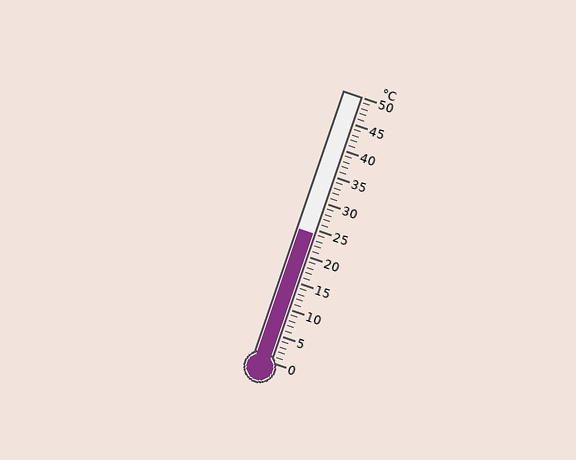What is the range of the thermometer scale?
The thermometer scale ranges from 0°C to 50°C.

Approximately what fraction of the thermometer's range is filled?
The thermometer is filled to approximately 50% of its range.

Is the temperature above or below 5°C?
The temperature is above 5°C.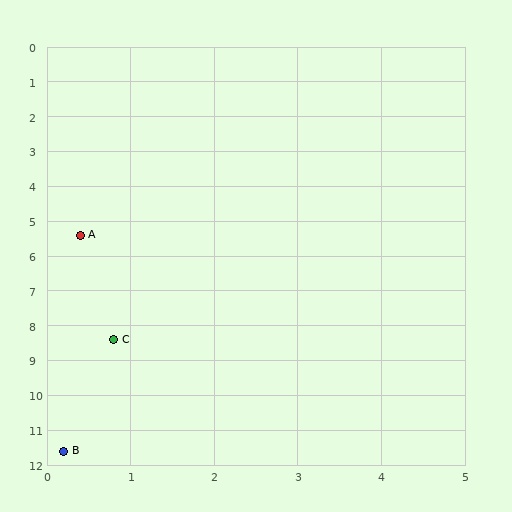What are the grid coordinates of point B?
Point B is at approximately (0.2, 11.6).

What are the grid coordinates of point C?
Point C is at approximately (0.8, 8.4).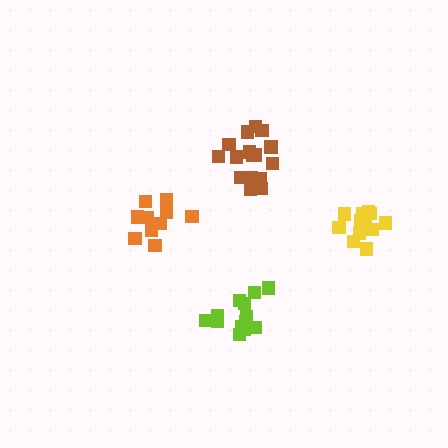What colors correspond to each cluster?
The clusters are colored: brown, lime, orange, yellow.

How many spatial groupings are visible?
There are 4 spatial groupings.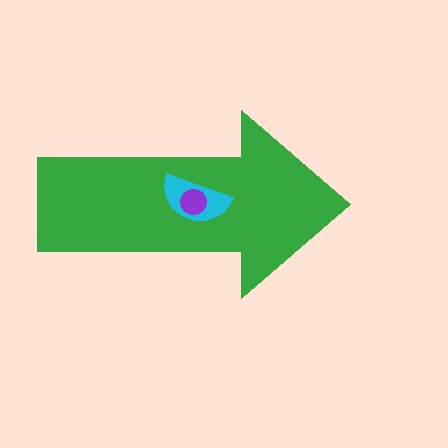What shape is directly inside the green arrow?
The cyan semicircle.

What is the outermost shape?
The green arrow.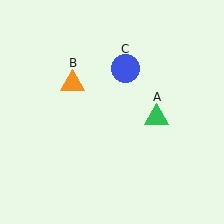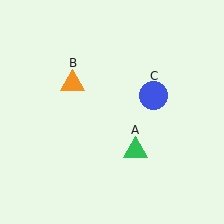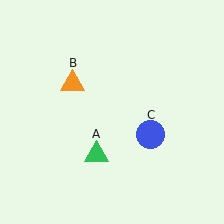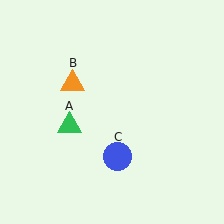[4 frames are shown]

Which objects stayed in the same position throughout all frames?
Orange triangle (object B) remained stationary.